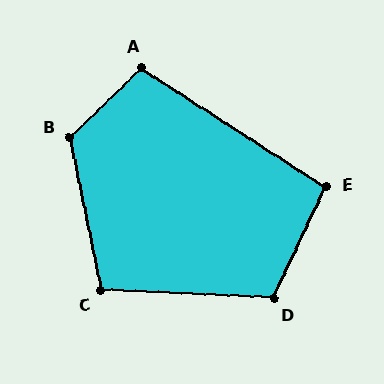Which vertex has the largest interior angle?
B, at approximately 123 degrees.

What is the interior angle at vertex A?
Approximately 103 degrees (obtuse).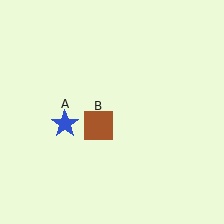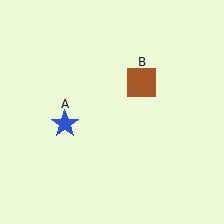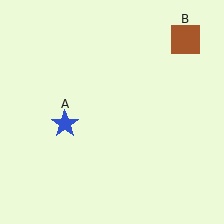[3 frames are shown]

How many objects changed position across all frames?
1 object changed position: brown square (object B).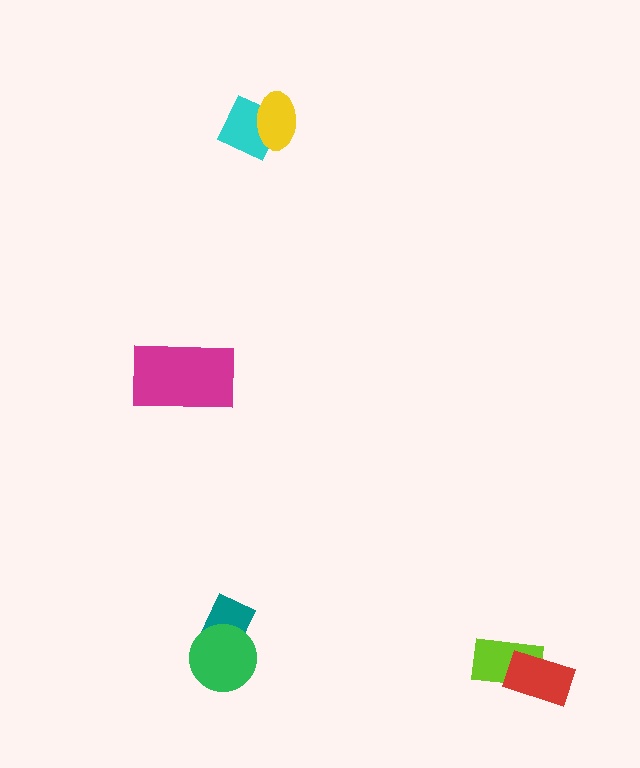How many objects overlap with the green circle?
1 object overlaps with the green circle.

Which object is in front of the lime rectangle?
The red rectangle is in front of the lime rectangle.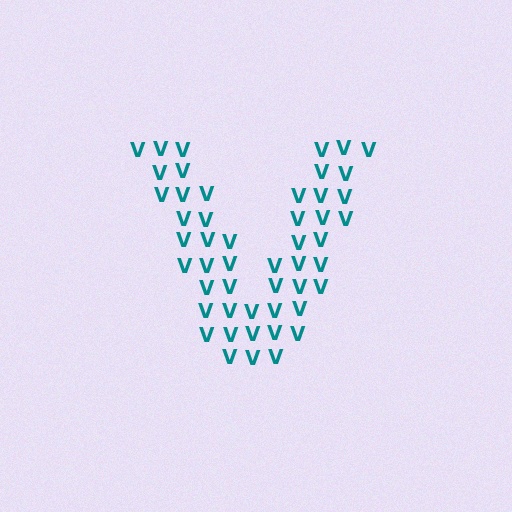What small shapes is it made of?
It is made of small letter V's.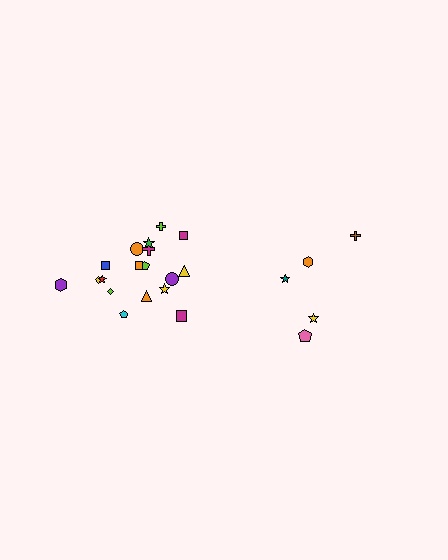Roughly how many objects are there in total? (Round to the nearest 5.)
Roughly 25 objects in total.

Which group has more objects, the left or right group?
The left group.